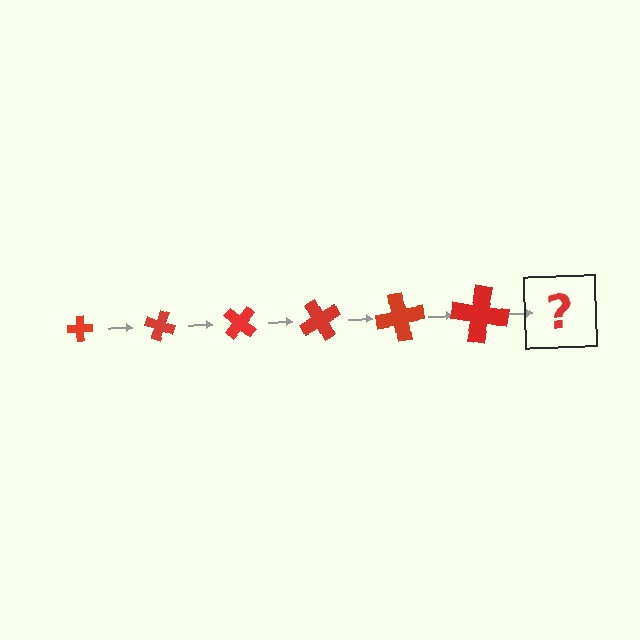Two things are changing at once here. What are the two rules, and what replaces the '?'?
The two rules are that the cross grows larger each step and it rotates 20 degrees each step. The '?' should be a cross, larger than the previous one and rotated 120 degrees from the start.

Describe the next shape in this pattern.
It should be a cross, larger than the previous one and rotated 120 degrees from the start.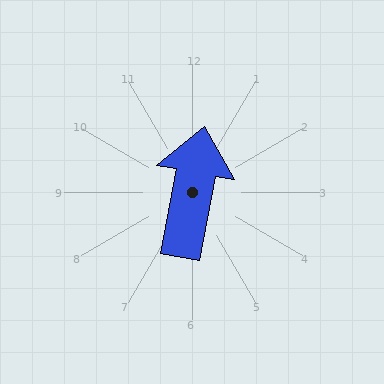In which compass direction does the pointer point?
North.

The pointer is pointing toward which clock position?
Roughly 12 o'clock.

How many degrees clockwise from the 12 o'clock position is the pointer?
Approximately 11 degrees.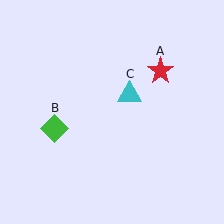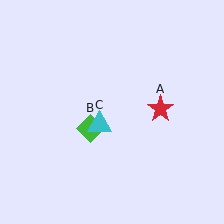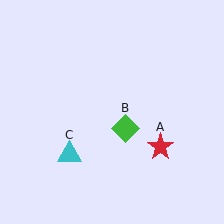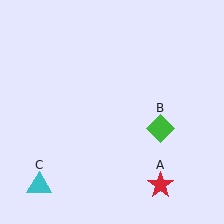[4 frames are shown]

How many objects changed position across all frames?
3 objects changed position: red star (object A), green diamond (object B), cyan triangle (object C).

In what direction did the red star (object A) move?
The red star (object A) moved down.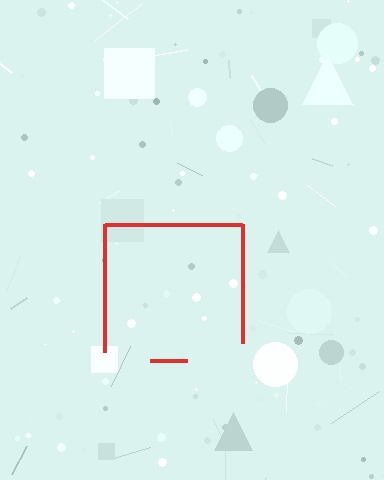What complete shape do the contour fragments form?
The contour fragments form a square.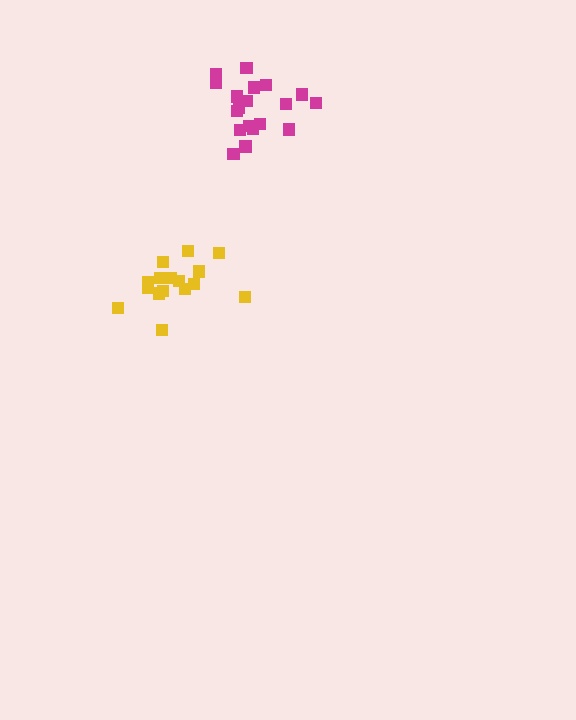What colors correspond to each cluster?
The clusters are colored: yellow, magenta.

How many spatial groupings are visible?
There are 2 spatial groupings.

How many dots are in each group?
Group 1: 16 dots, Group 2: 19 dots (35 total).